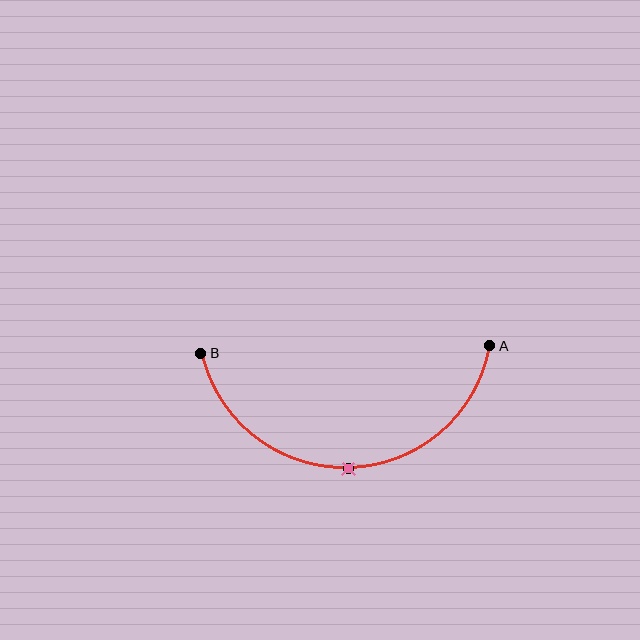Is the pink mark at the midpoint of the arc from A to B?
Yes. The pink mark lies on the arc at equal arc-length from both A and B — it is the arc midpoint.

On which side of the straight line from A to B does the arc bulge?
The arc bulges below the straight line connecting A and B.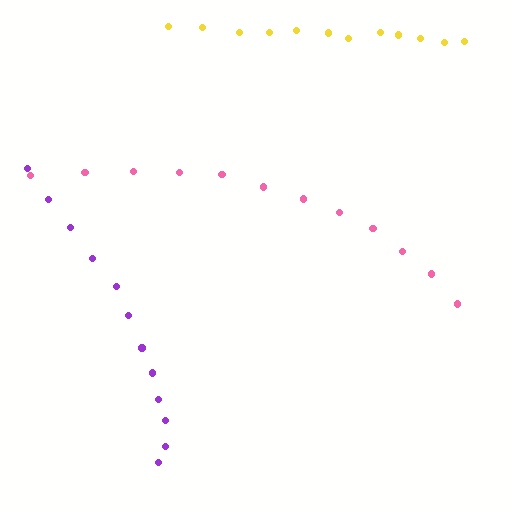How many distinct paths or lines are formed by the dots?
There are 3 distinct paths.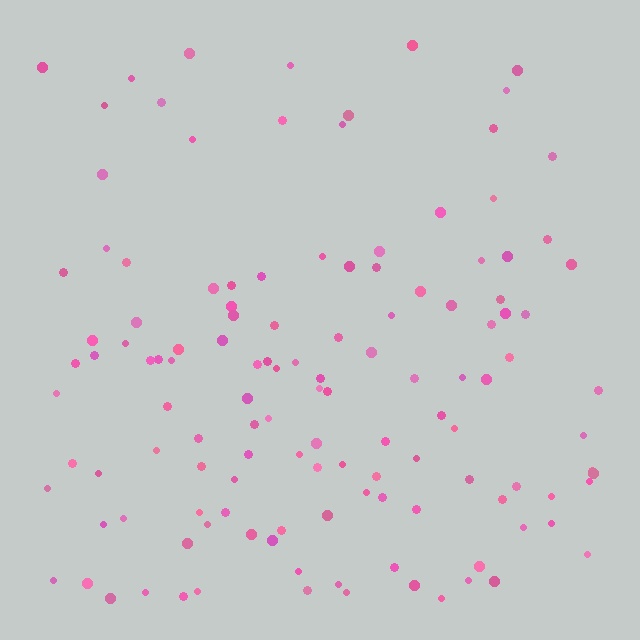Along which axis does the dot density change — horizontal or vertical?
Vertical.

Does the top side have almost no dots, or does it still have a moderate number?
Still a moderate number, just noticeably fewer than the bottom.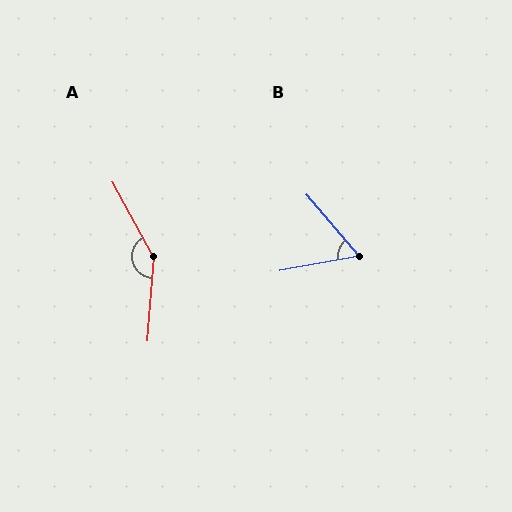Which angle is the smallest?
B, at approximately 59 degrees.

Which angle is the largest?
A, at approximately 147 degrees.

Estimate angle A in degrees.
Approximately 147 degrees.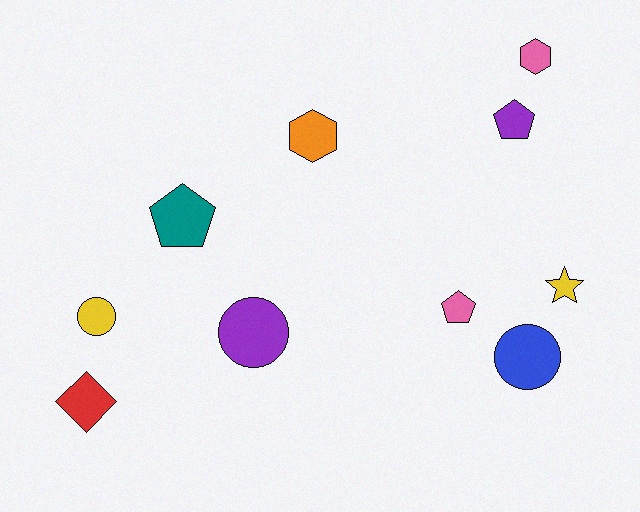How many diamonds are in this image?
There is 1 diamond.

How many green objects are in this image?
There are no green objects.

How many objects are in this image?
There are 10 objects.